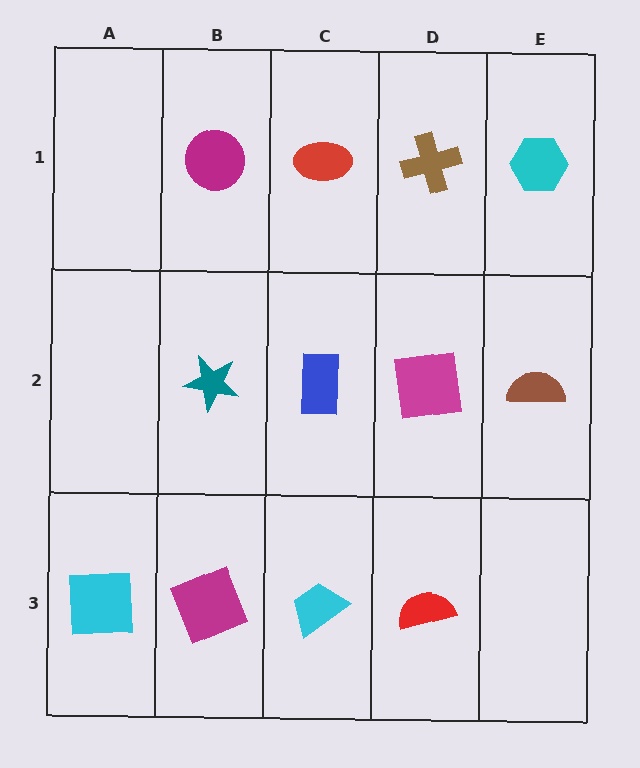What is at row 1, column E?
A cyan hexagon.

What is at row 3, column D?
A red semicircle.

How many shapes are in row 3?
4 shapes.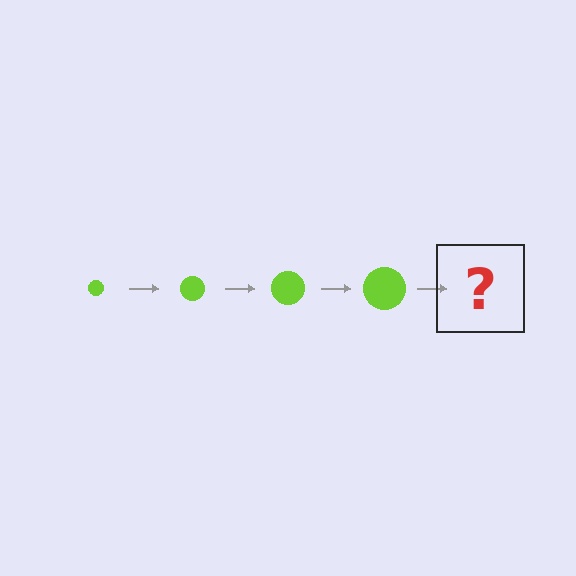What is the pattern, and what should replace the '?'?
The pattern is that the circle gets progressively larger each step. The '?' should be a lime circle, larger than the previous one.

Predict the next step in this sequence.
The next step is a lime circle, larger than the previous one.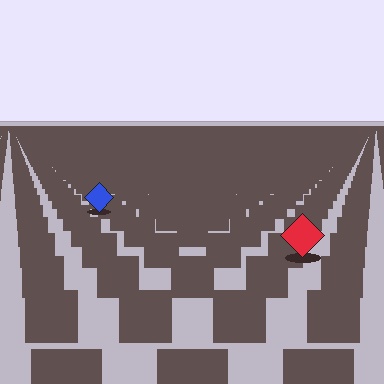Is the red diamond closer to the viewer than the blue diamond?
Yes. The red diamond is closer — you can tell from the texture gradient: the ground texture is coarser near it.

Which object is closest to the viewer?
The red diamond is closest. The texture marks near it are larger and more spread out.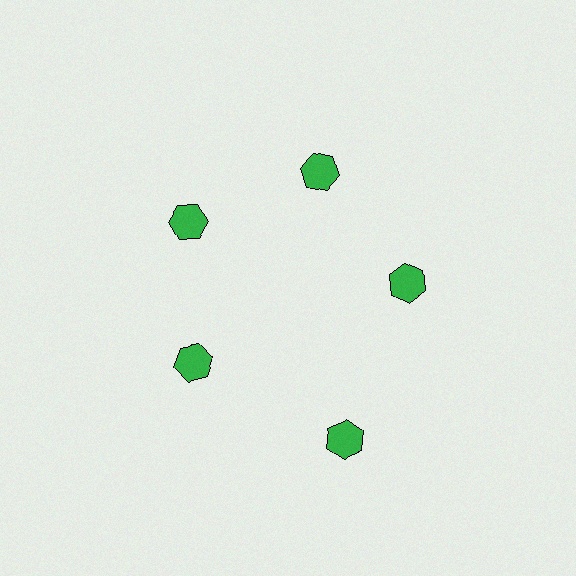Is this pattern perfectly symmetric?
No. The 5 green hexagons are arranged in a ring, but one element near the 5 o'clock position is pushed outward from the center, breaking the 5-fold rotational symmetry.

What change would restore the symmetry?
The symmetry would be restored by moving it inward, back onto the ring so that all 5 hexagons sit at equal angles and equal distance from the center.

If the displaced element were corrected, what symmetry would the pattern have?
It would have 5-fold rotational symmetry — the pattern would map onto itself every 72 degrees.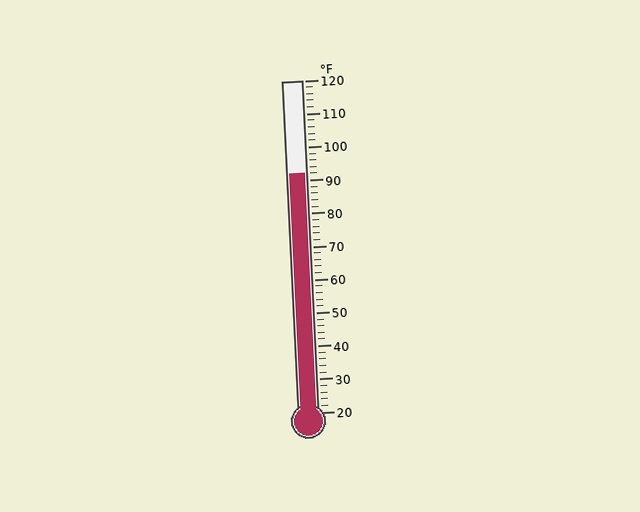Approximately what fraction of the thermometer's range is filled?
The thermometer is filled to approximately 70% of its range.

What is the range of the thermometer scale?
The thermometer scale ranges from 20°F to 120°F.